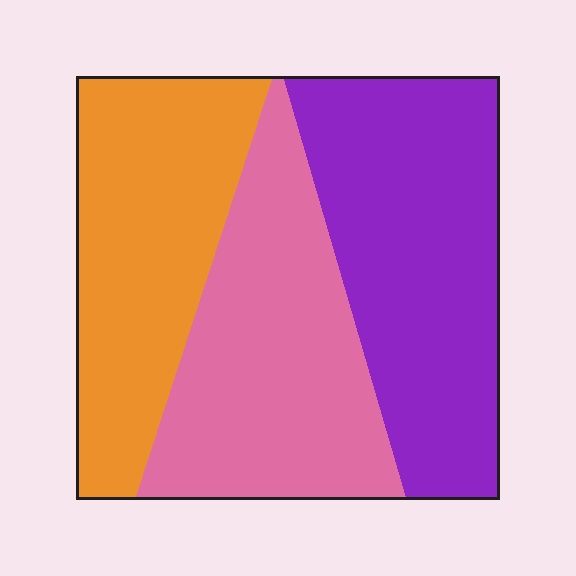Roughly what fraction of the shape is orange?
Orange covers around 30% of the shape.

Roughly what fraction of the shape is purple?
Purple takes up about three eighths (3/8) of the shape.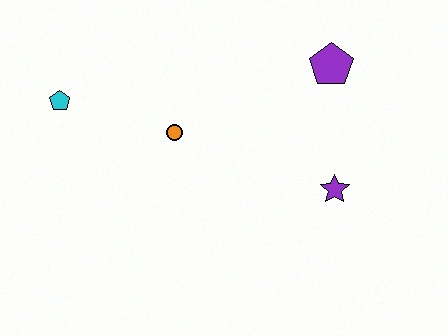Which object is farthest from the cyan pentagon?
The purple star is farthest from the cyan pentagon.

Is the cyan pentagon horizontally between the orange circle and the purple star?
No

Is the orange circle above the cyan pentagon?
No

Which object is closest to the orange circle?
The cyan pentagon is closest to the orange circle.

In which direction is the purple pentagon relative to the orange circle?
The purple pentagon is to the right of the orange circle.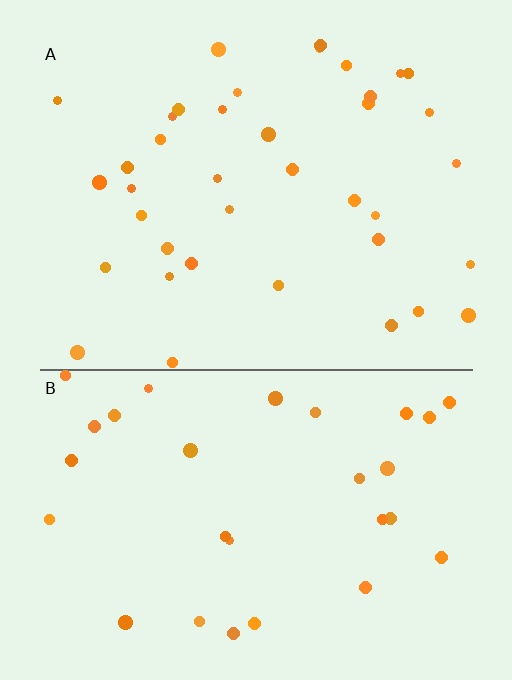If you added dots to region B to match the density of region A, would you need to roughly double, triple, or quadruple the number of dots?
Approximately double.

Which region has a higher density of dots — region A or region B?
A (the top).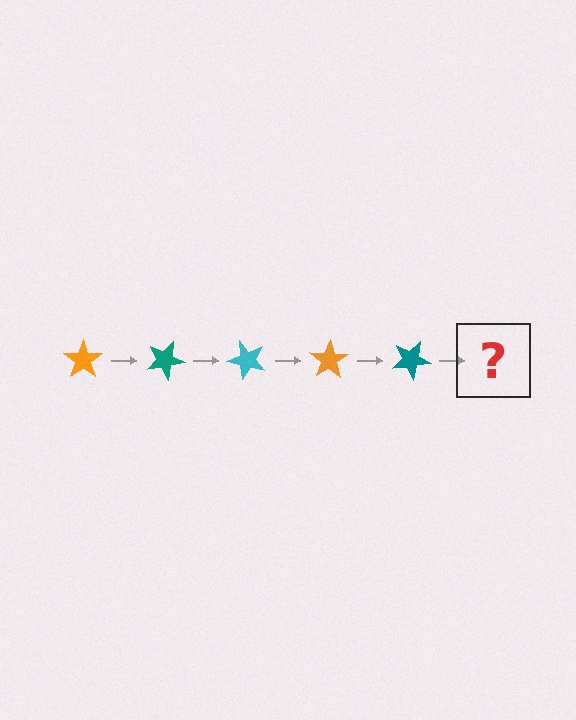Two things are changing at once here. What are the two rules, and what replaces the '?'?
The two rules are that it rotates 25 degrees each step and the color cycles through orange, teal, and cyan. The '?' should be a cyan star, rotated 125 degrees from the start.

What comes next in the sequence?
The next element should be a cyan star, rotated 125 degrees from the start.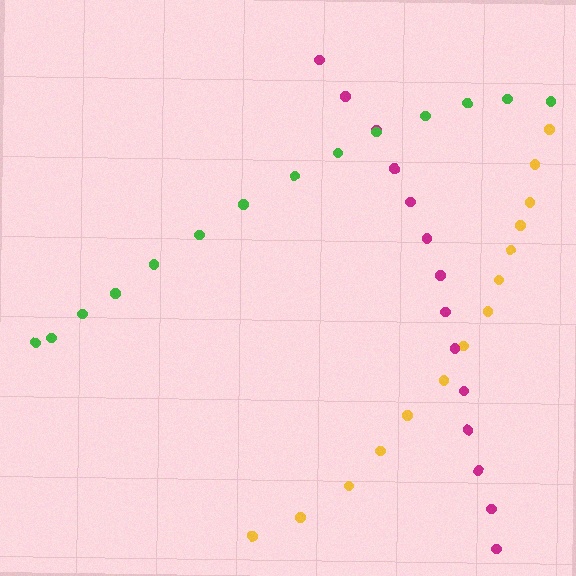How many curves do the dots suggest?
There are 3 distinct paths.